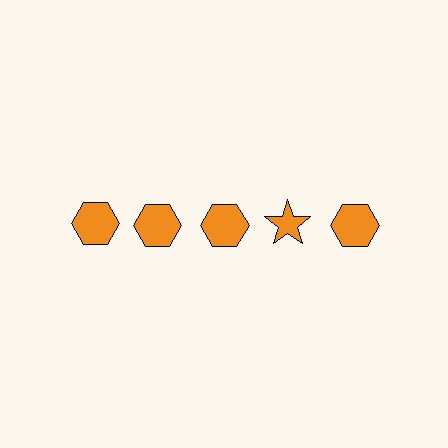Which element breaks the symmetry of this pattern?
The orange star in the top row, second from right column breaks the symmetry. All other shapes are orange hexagons.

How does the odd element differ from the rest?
It has a different shape: star instead of hexagon.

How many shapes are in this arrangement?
There are 5 shapes arranged in a grid pattern.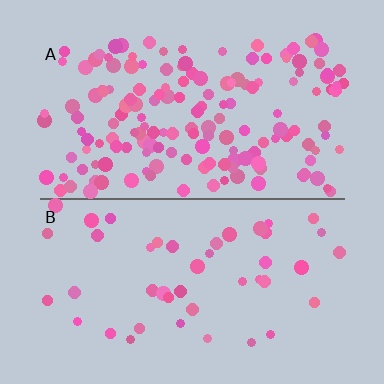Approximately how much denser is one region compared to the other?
Approximately 3.6× — region A over region B.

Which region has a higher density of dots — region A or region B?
A (the top).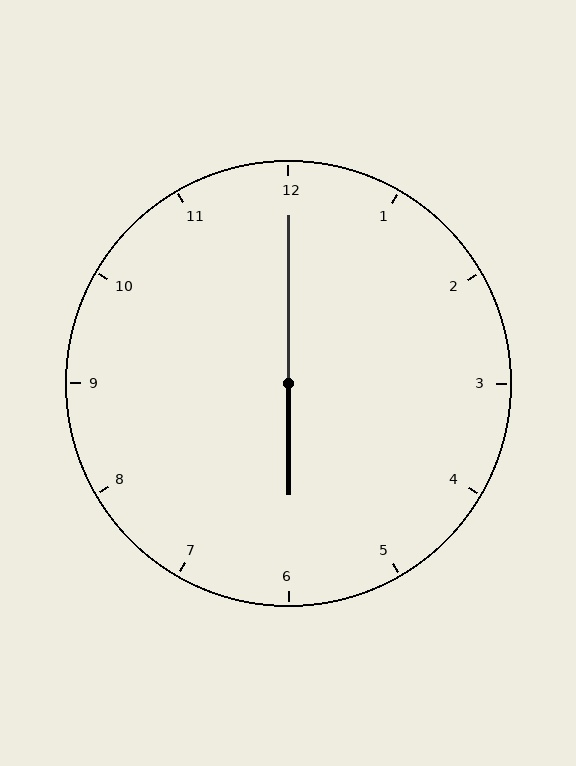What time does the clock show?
6:00.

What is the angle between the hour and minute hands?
Approximately 180 degrees.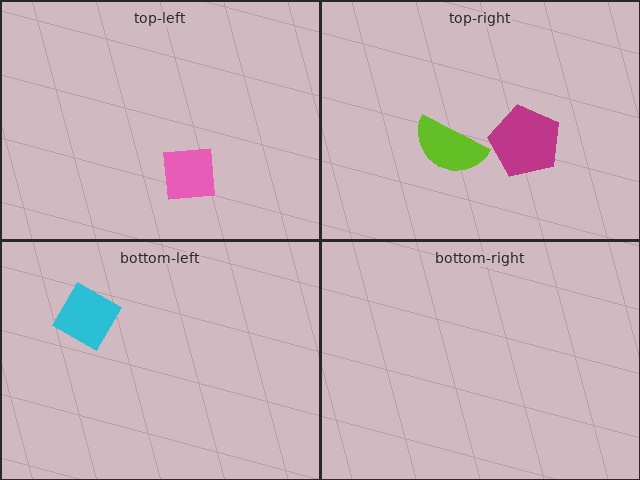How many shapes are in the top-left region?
1.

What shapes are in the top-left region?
The pink square.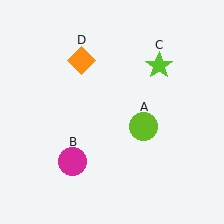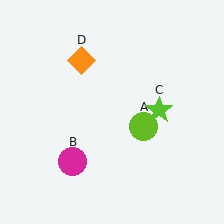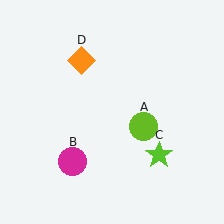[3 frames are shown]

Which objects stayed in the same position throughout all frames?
Lime circle (object A) and magenta circle (object B) and orange diamond (object D) remained stationary.